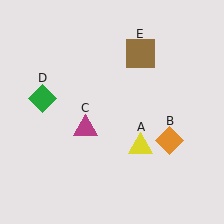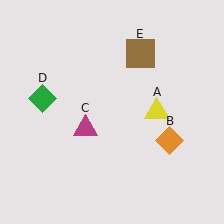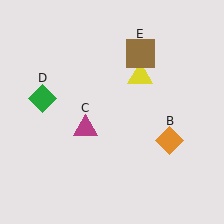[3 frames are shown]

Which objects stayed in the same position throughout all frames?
Orange diamond (object B) and magenta triangle (object C) and green diamond (object D) and brown square (object E) remained stationary.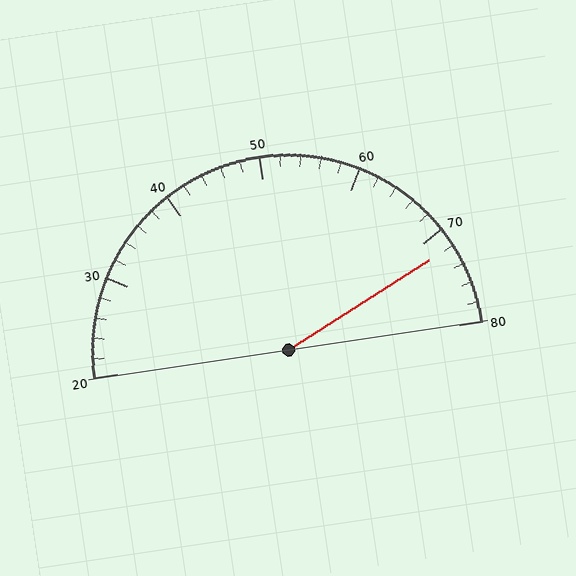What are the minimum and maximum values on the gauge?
The gauge ranges from 20 to 80.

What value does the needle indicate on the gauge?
The needle indicates approximately 72.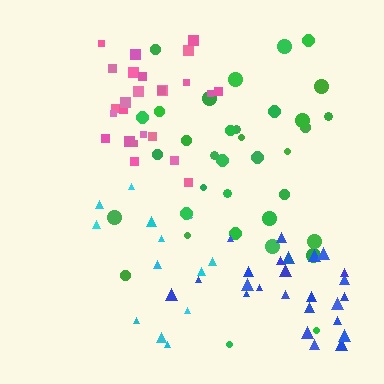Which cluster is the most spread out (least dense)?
Cyan.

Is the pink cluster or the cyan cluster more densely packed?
Pink.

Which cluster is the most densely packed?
Pink.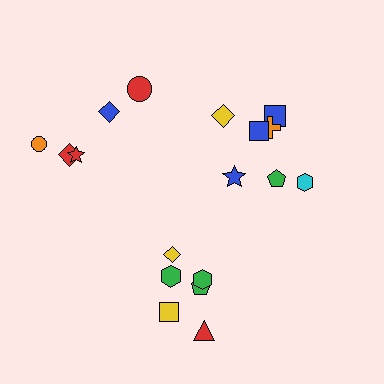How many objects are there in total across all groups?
There are 18 objects.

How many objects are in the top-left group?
There are 5 objects.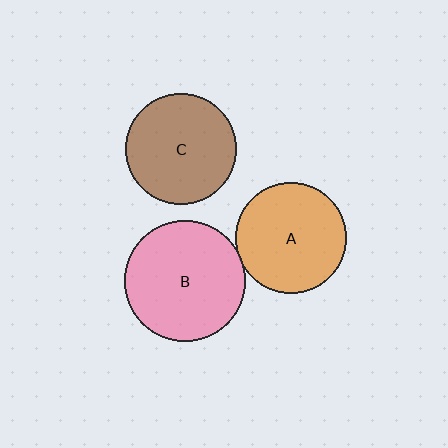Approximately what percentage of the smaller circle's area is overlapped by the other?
Approximately 5%.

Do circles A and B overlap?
Yes.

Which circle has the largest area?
Circle B (pink).